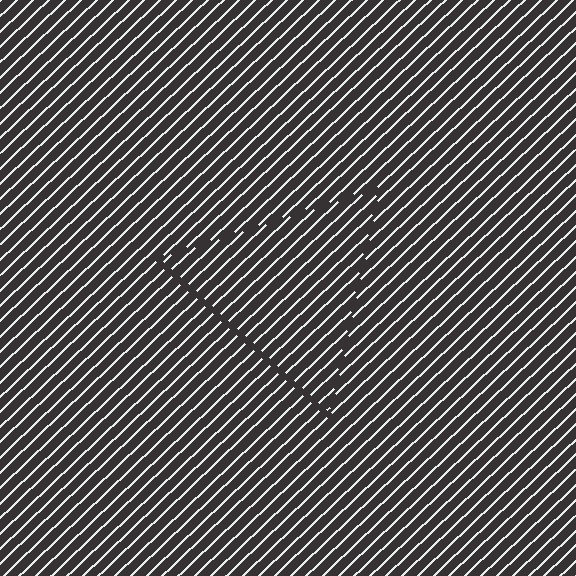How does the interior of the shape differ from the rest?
The interior of the shape contains the same grating, shifted by half a period — the contour is defined by the phase discontinuity where line-ends from the inner and outer gratings abut.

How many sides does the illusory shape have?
3 sides — the line-ends trace a triangle.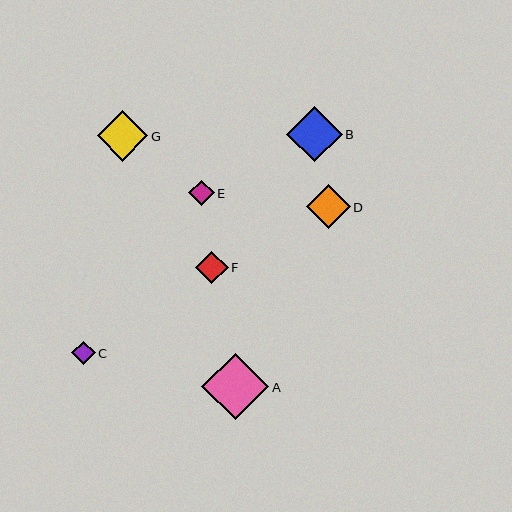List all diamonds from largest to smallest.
From largest to smallest: A, B, G, D, F, E, C.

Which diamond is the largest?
Diamond A is the largest with a size of approximately 67 pixels.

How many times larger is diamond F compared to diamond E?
Diamond F is approximately 1.3 times the size of diamond E.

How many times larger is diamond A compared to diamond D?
Diamond A is approximately 1.5 times the size of diamond D.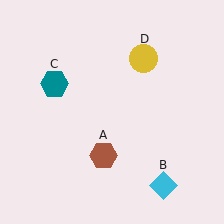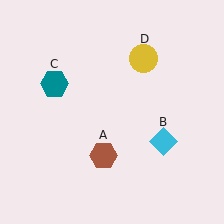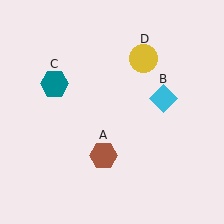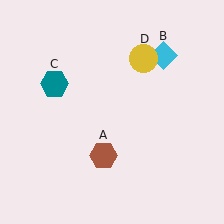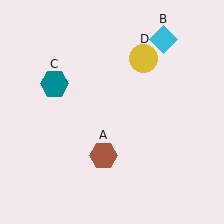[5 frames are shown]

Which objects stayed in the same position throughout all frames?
Brown hexagon (object A) and teal hexagon (object C) and yellow circle (object D) remained stationary.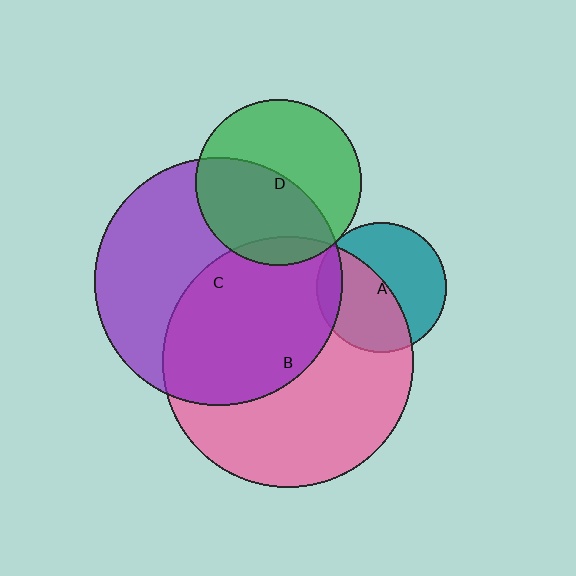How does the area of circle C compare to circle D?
Approximately 2.2 times.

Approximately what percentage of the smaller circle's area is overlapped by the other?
Approximately 5%.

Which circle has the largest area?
Circle B (pink).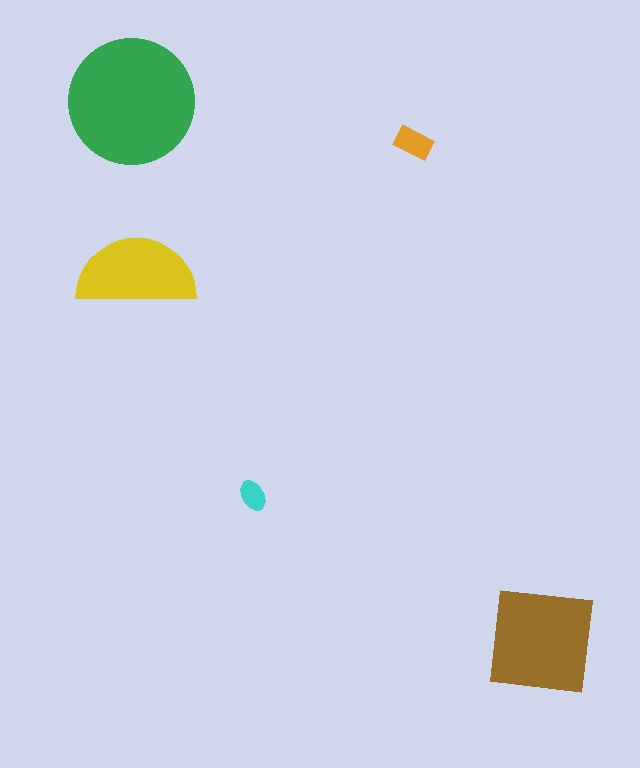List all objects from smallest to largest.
The cyan ellipse, the orange rectangle, the yellow semicircle, the brown square, the green circle.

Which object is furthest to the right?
The brown square is rightmost.